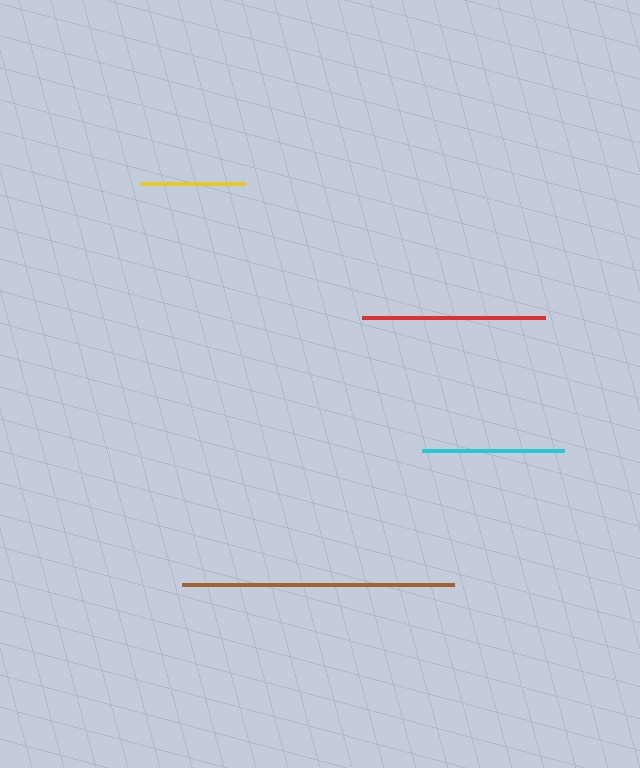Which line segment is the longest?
The brown line is the longest at approximately 272 pixels.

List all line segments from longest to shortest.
From longest to shortest: brown, red, cyan, yellow.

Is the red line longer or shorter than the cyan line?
The red line is longer than the cyan line.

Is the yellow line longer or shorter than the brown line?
The brown line is longer than the yellow line.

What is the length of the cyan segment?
The cyan segment is approximately 142 pixels long.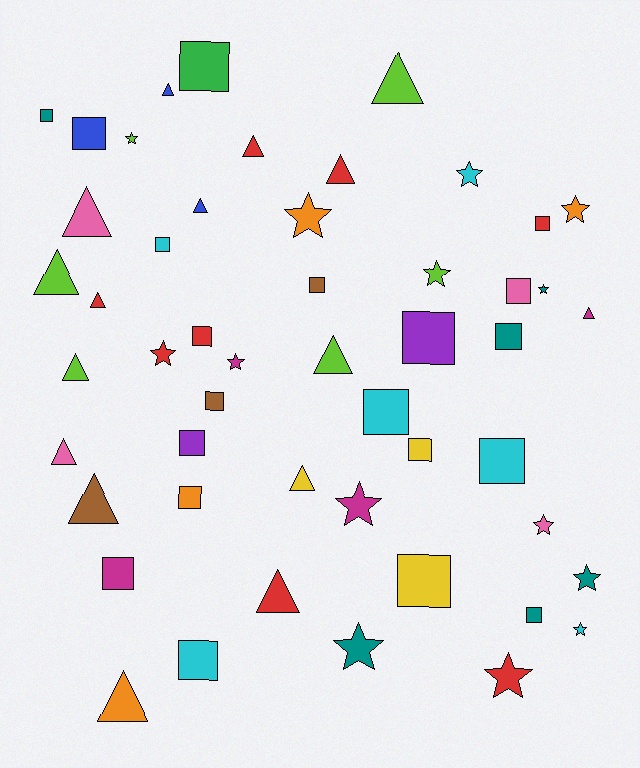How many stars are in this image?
There are 14 stars.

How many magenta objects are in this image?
There are 4 magenta objects.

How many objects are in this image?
There are 50 objects.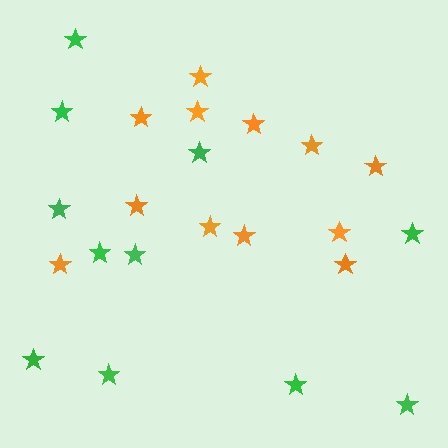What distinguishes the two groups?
There are 2 groups: one group of orange stars (12) and one group of green stars (11).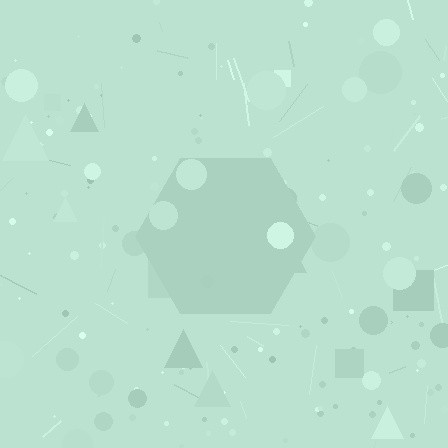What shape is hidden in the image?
A hexagon is hidden in the image.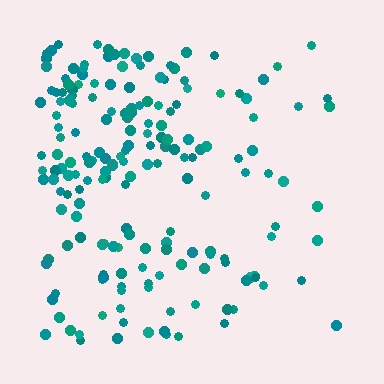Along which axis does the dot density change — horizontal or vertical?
Horizontal.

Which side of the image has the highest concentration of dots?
The left.